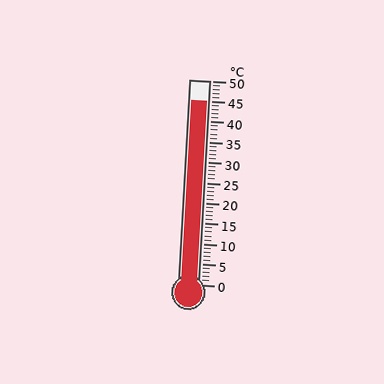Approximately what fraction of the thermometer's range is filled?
The thermometer is filled to approximately 90% of its range.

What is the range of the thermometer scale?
The thermometer scale ranges from 0°C to 50°C.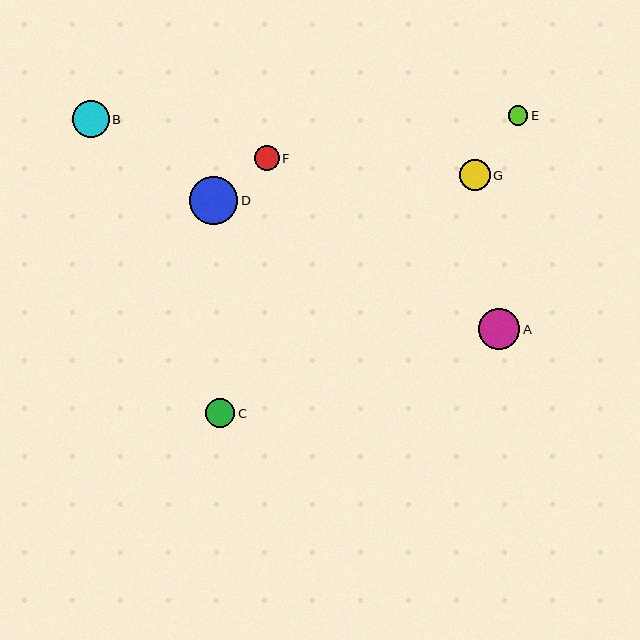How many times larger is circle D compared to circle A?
Circle D is approximately 1.2 times the size of circle A.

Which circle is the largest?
Circle D is the largest with a size of approximately 48 pixels.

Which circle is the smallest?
Circle E is the smallest with a size of approximately 20 pixels.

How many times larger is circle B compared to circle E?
Circle B is approximately 1.9 times the size of circle E.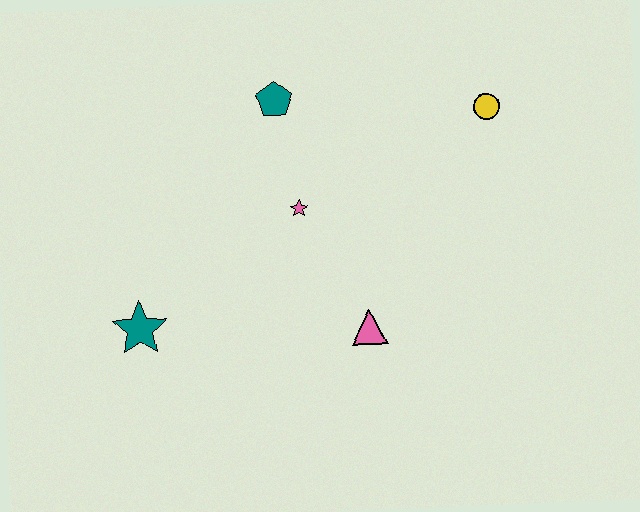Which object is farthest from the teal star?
The yellow circle is farthest from the teal star.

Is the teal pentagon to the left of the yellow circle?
Yes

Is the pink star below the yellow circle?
Yes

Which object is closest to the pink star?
The teal pentagon is closest to the pink star.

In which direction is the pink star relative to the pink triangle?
The pink star is above the pink triangle.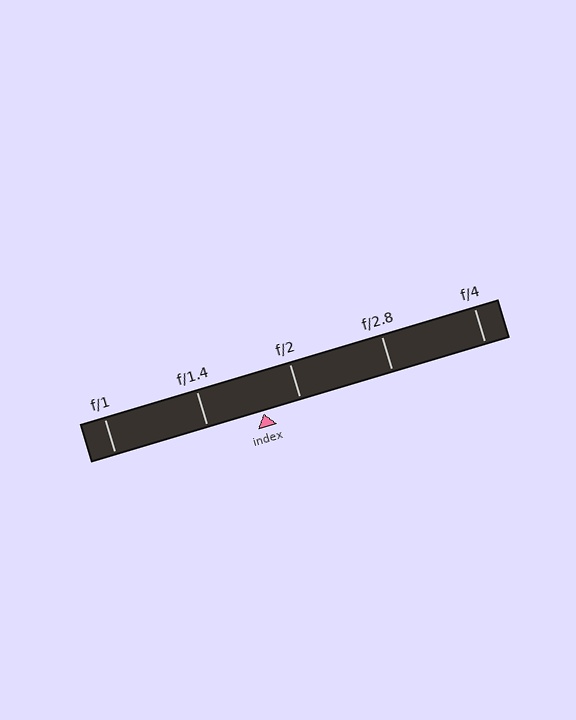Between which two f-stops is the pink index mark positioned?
The index mark is between f/1.4 and f/2.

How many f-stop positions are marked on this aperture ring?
There are 5 f-stop positions marked.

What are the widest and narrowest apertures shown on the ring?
The widest aperture shown is f/1 and the narrowest is f/4.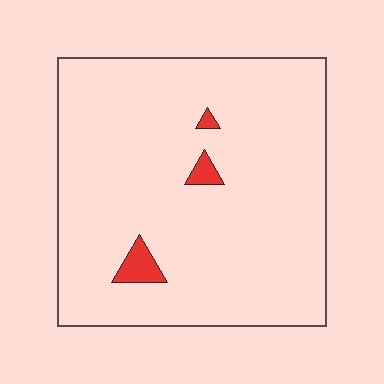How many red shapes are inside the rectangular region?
3.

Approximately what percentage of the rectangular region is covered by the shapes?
Approximately 5%.